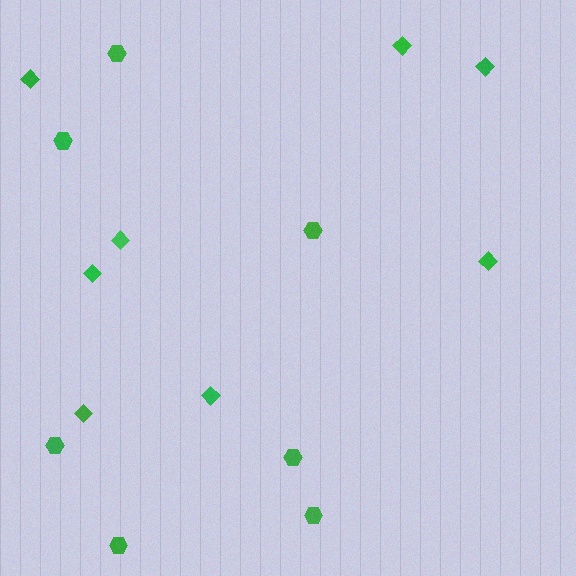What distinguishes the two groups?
There are 2 groups: one group of hexagons (7) and one group of diamonds (8).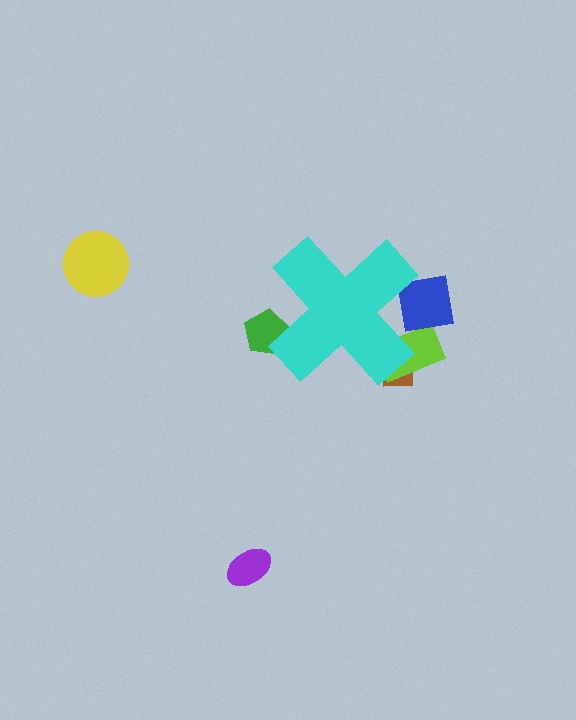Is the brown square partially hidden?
Yes, the brown square is partially hidden behind the cyan cross.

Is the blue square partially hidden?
Yes, the blue square is partially hidden behind the cyan cross.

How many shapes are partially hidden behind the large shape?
4 shapes are partially hidden.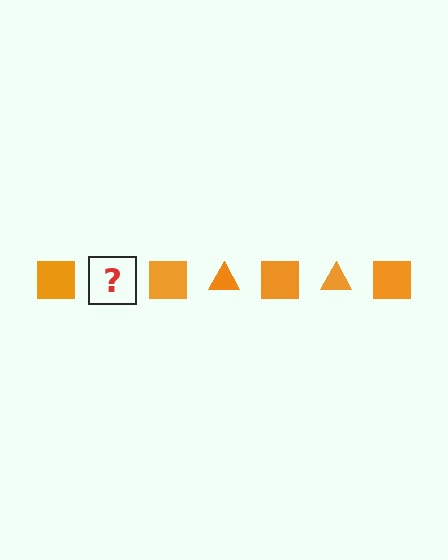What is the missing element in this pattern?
The missing element is an orange triangle.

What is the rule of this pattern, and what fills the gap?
The rule is that the pattern cycles through square, triangle shapes in orange. The gap should be filled with an orange triangle.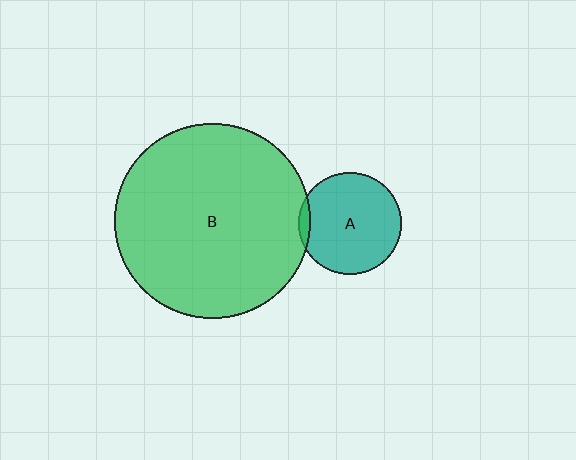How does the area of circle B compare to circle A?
Approximately 3.6 times.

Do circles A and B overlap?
Yes.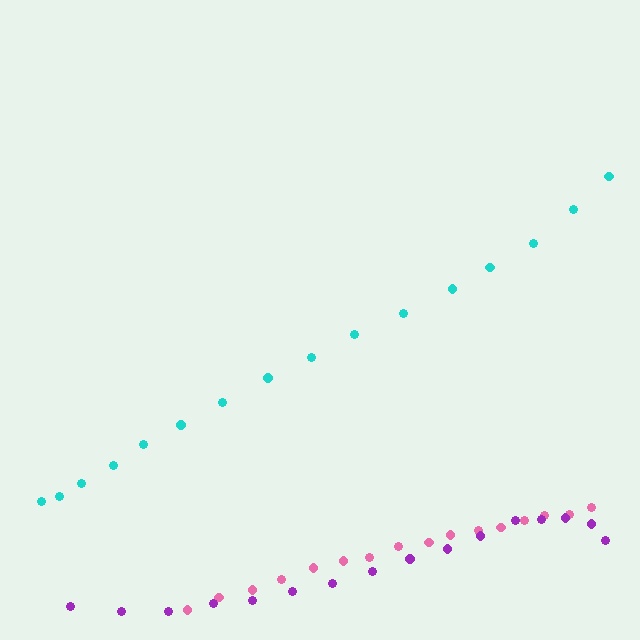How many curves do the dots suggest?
There are 3 distinct paths.